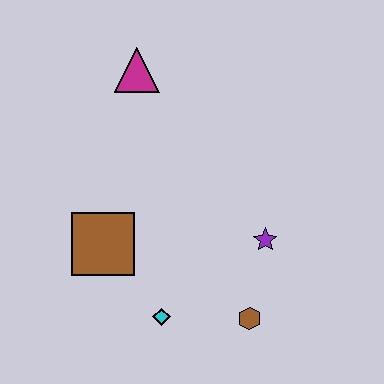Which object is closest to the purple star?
The brown hexagon is closest to the purple star.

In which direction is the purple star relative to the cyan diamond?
The purple star is to the right of the cyan diamond.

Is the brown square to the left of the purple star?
Yes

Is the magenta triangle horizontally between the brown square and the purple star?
Yes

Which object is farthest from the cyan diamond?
The magenta triangle is farthest from the cyan diamond.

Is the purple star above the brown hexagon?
Yes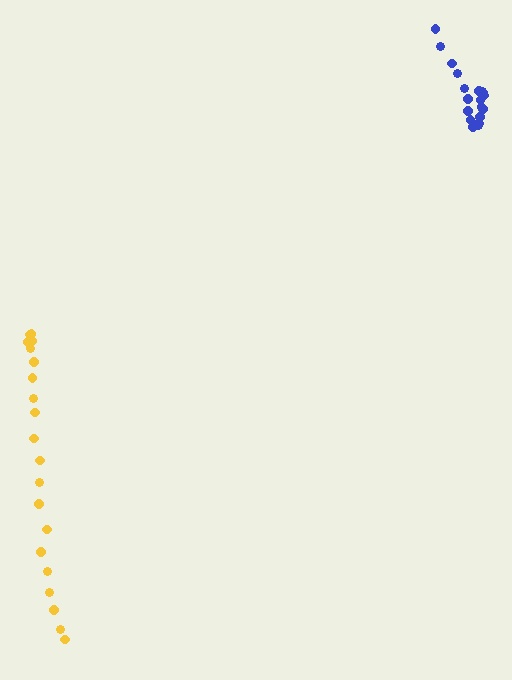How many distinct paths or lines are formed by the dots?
There are 2 distinct paths.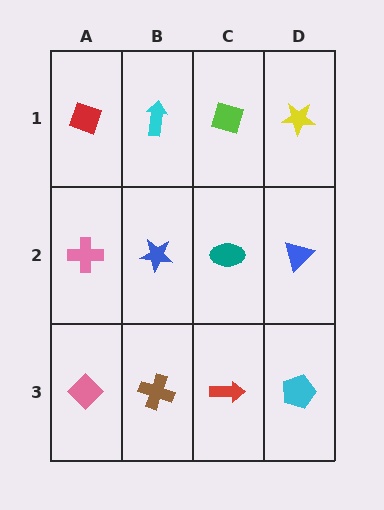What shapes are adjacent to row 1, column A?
A pink cross (row 2, column A), a cyan arrow (row 1, column B).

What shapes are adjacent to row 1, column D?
A blue triangle (row 2, column D), a lime diamond (row 1, column C).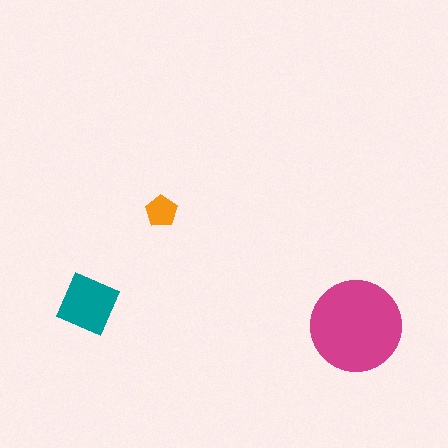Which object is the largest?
The magenta circle.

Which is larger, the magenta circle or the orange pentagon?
The magenta circle.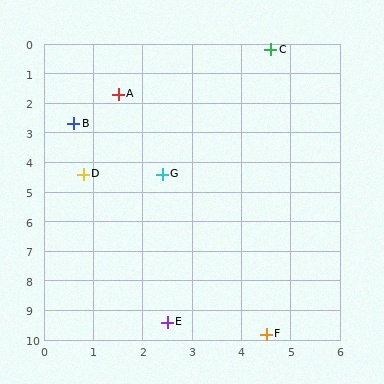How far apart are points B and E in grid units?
Points B and E are about 7.0 grid units apart.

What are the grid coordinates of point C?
Point C is at approximately (4.6, 0.2).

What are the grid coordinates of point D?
Point D is at approximately (0.8, 4.4).